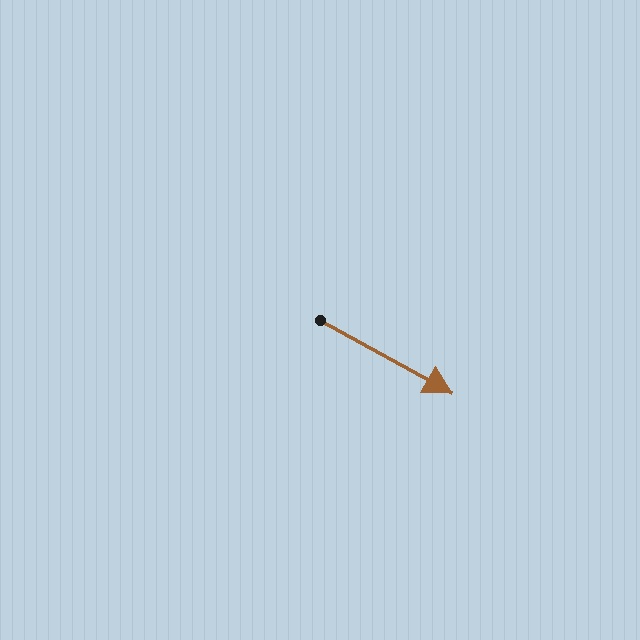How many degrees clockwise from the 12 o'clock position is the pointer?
Approximately 119 degrees.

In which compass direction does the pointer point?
Southeast.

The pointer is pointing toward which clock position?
Roughly 4 o'clock.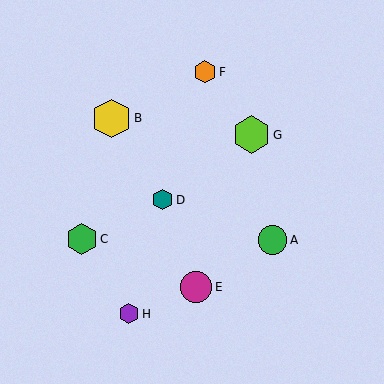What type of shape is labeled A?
Shape A is a green circle.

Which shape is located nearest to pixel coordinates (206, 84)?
The orange hexagon (labeled F) at (205, 72) is nearest to that location.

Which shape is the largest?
The yellow hexagon (labeled B) is the largest.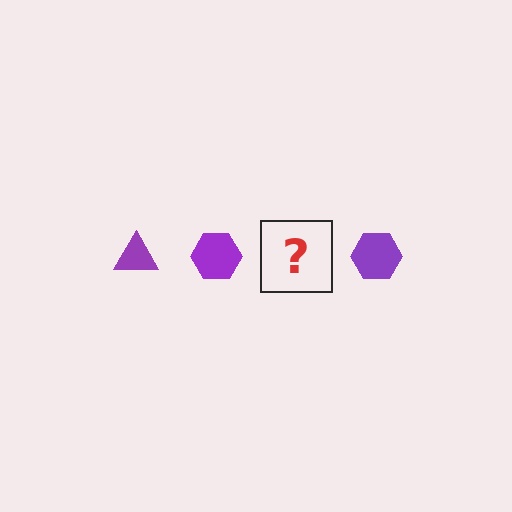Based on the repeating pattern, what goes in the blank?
The blank should be a purple triangle.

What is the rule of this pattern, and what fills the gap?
The rule is that the pattern cycles through triangle, hexagon shapes in purple. The gap should be filled with a purple triangle.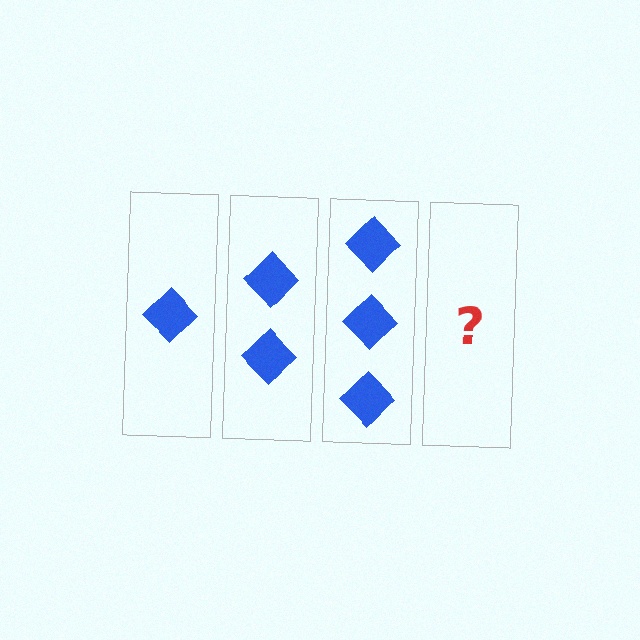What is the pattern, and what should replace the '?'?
The pattern is that each step adds one more diamond. The '?' should be 4 diamonds.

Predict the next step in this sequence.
The next step is 4 diamonds.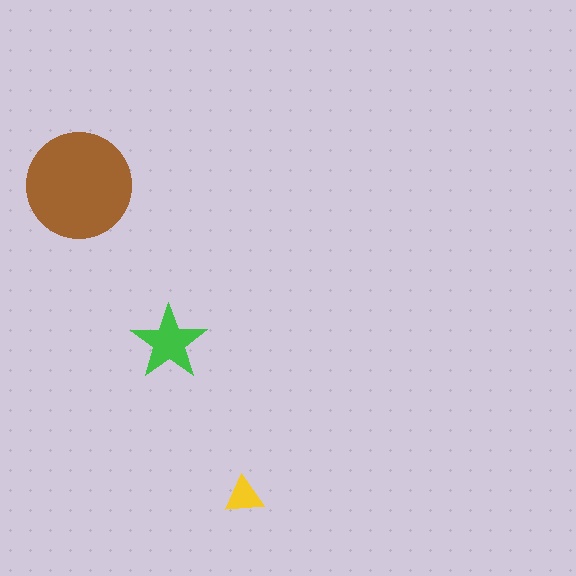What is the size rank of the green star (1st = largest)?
2nd.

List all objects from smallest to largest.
The yellow triangle, the green star, the brown circle.